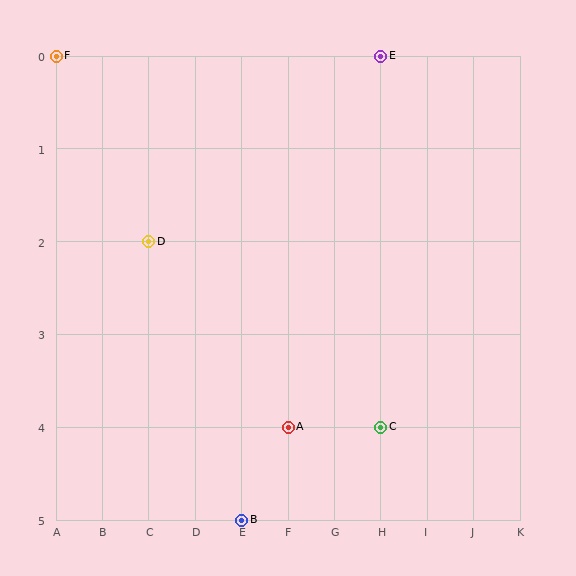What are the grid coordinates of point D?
Point D is at grid coordinates (C, 2).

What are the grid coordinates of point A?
Point A is at grid coordinates (F, 4).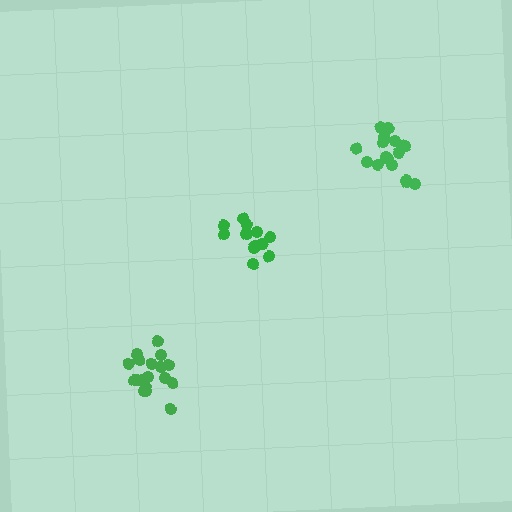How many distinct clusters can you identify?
There are 3 distinct clusters.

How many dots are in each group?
Group 1: 18 dots, Group 2: 13 dots, Group 3: 18 dots (49 total).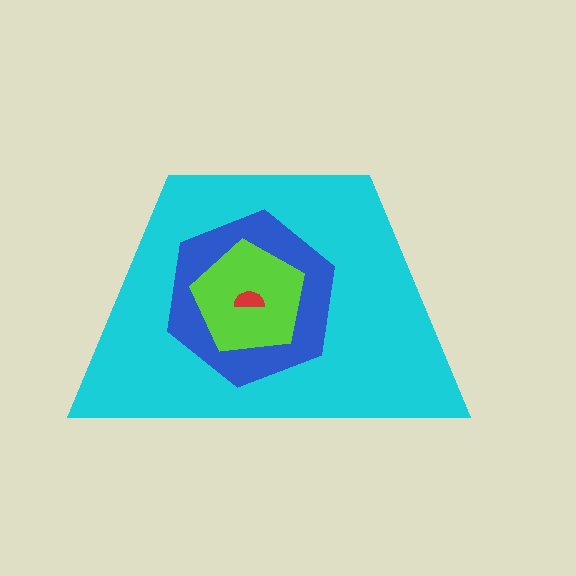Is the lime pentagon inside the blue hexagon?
Yes.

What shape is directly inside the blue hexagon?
The lime pentagon.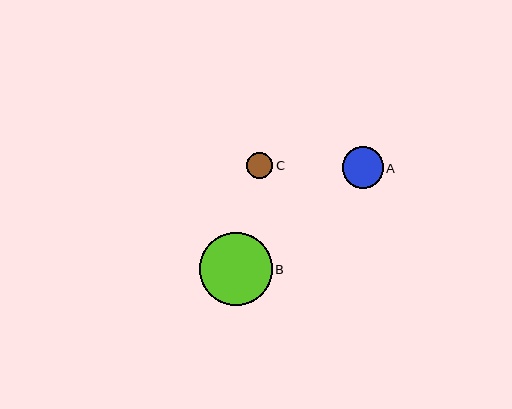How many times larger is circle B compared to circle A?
Circle B is approximately 1.8 times the size of circle A.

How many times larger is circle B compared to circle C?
Circle B is approximately 2.8 times the size of circle C.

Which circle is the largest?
Circle B is the largest with a size of approximately 72 pixels.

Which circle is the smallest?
Circle C is the smallest with a size of approximately 26 pixels.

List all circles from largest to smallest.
From largest to smallest: B, A, C.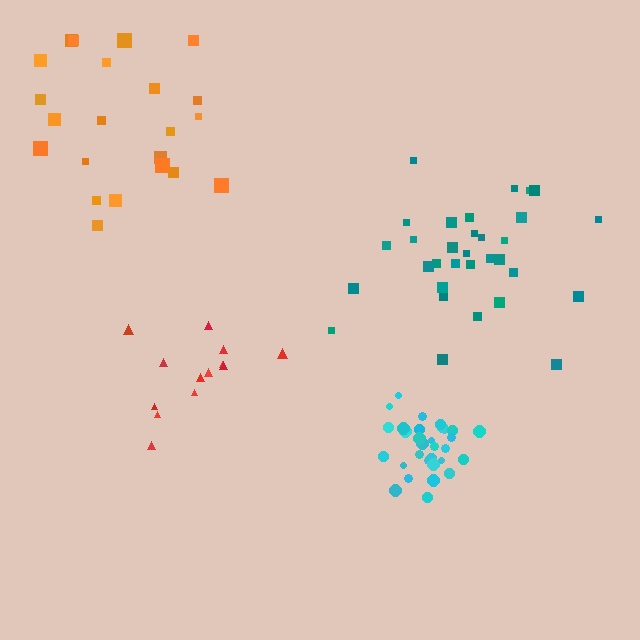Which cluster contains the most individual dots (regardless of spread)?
Teal (32).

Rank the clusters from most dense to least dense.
cyan, red, teal, orange.